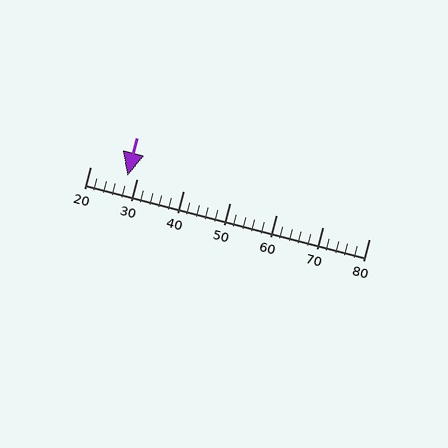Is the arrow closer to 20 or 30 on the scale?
The arrow is closer to 30.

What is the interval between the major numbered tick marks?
The major tick marks are spaced 10 units apart.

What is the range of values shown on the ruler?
The ruler shows values from 20 to 80.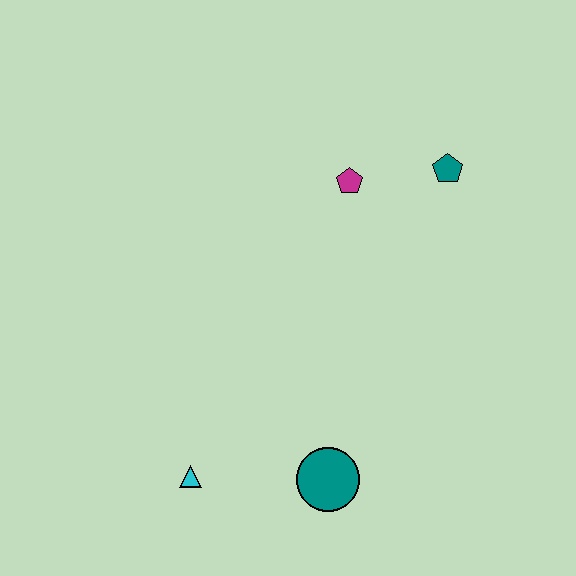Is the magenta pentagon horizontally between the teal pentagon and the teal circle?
Yes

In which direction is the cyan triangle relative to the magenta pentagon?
The cyan triangle is below the magenta pentagon.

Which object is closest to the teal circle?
The cyan triangle is closest to the teal circle.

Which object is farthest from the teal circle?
The teal pentagon is farthest from the teal circle.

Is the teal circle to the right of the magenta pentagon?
No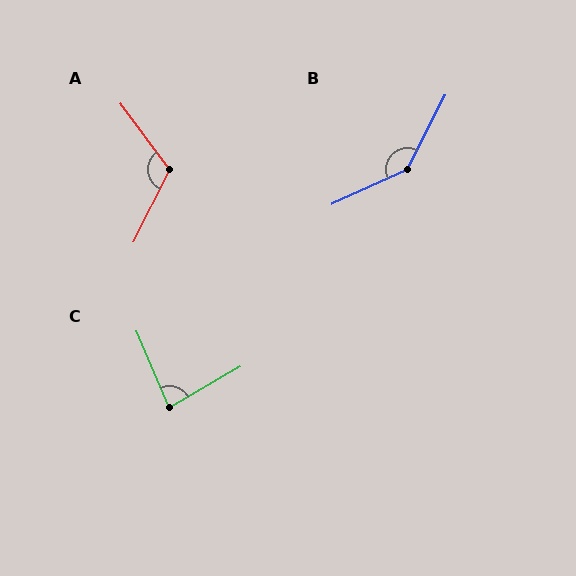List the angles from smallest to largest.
C (83°), A (117°), B (141°).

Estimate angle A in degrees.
Approximately 117 degrees.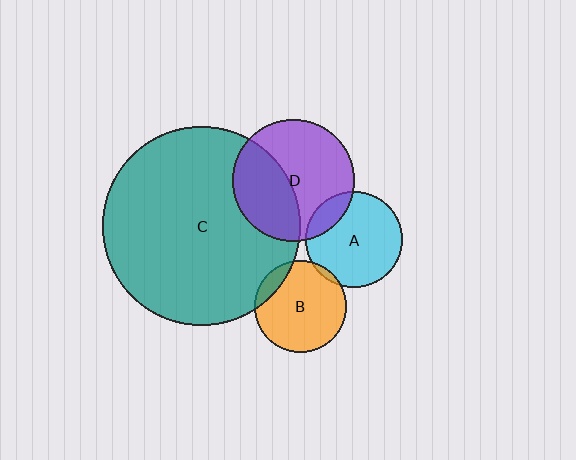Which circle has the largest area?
Circle C (teal).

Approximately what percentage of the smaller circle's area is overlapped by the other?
Approximately 15%.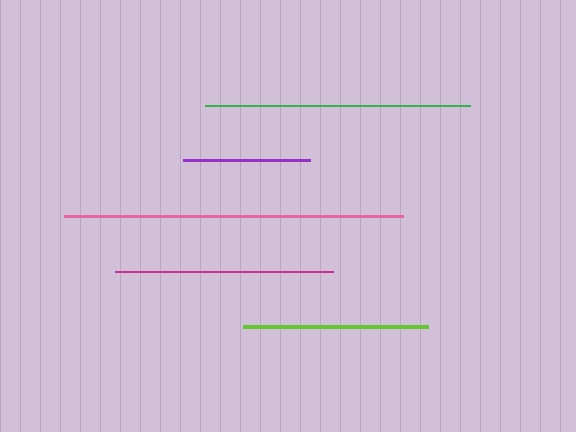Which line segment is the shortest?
The purple line is the shortest at approximately 127 pixels.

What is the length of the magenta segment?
The magenta segment is approximately 218 pixels long.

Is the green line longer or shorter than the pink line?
The pink line is longer than the green line.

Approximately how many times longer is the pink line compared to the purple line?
The pink line is approximately 2.7 times the length of the purple line.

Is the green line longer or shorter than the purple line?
The green line is longer than the purple line.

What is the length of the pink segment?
The pink segment is approximately 339 pixels long.